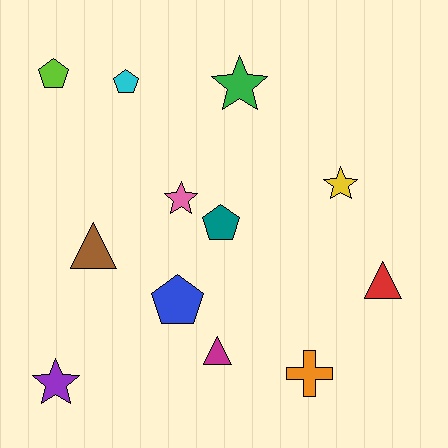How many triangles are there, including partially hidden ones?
There are 3 triangles.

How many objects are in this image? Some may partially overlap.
There are 12 objects.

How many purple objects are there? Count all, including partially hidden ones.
There is 1 purple object.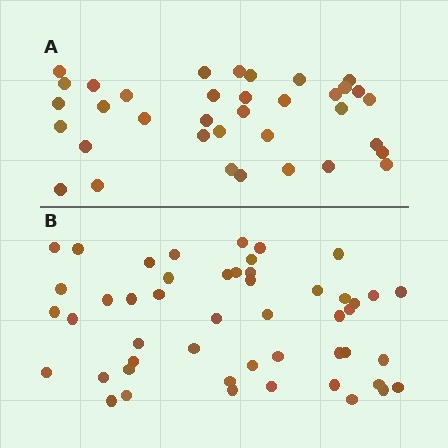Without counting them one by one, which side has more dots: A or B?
Region B (the bottom region) has more dots.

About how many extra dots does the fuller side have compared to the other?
Region B has approximately 15 more dots than region A.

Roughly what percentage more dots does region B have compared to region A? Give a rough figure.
About 35% more.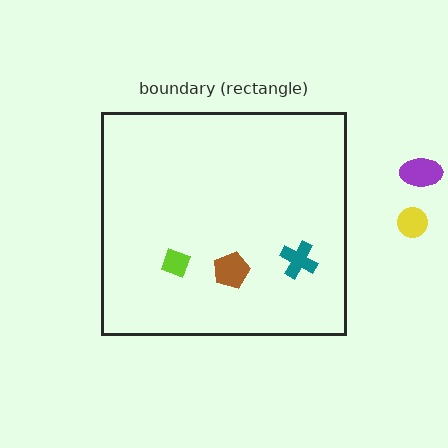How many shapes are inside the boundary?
3 inside, 2 outside.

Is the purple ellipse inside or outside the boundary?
Outside.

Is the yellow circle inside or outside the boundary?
Outside.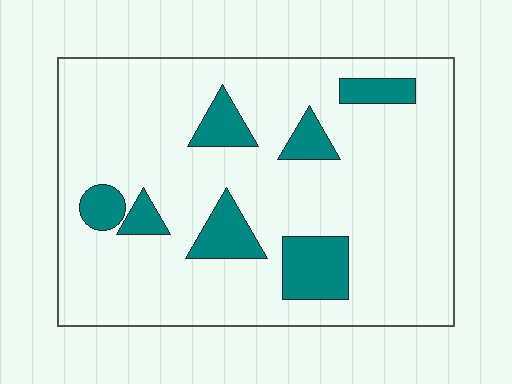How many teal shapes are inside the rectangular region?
7.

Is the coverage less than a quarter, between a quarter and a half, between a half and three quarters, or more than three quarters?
Less than a quarter.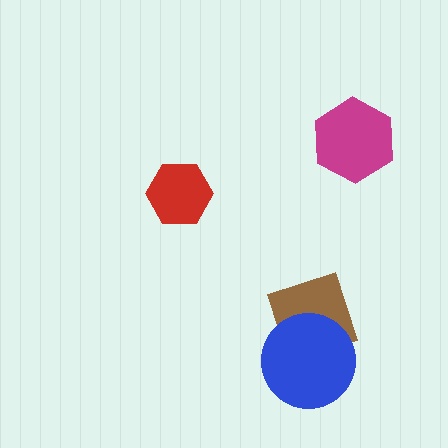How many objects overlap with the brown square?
1 object overlaps with the brown square.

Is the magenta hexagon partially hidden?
No, no other shape covers it.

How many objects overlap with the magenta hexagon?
0 objects overlap with the magenta hexagon.